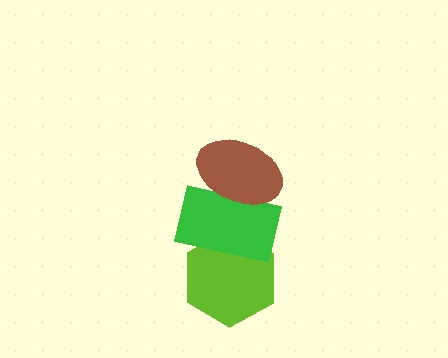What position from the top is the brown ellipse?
The brown ellipse is 1st from the top.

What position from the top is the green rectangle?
The green rectangle is 2nd from the top.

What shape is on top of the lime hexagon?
The green rectangle is on top of the lime hexagon.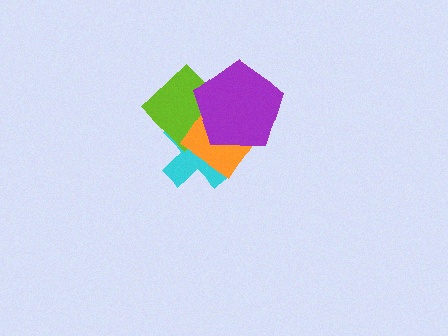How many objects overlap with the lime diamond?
3 objects overlap with the lime diamond.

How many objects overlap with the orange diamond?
3 objects overlap with the orange diamond.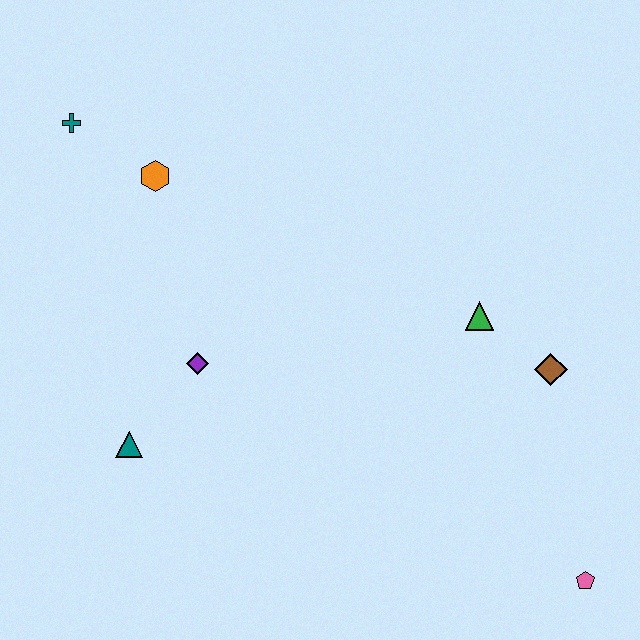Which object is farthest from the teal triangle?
The pink pentagon is farthest from the teal triangle.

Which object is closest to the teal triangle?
The purple diamond is closest to the teal triangle.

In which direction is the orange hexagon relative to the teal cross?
The orange hexagon is to the right of the teal cross.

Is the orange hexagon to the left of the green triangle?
Yes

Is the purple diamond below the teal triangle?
No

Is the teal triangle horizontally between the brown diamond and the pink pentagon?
No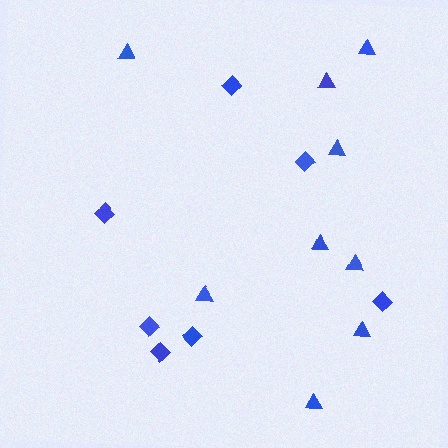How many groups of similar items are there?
There are 2 groups: one group of diamonds (7) and one group of triangles (9).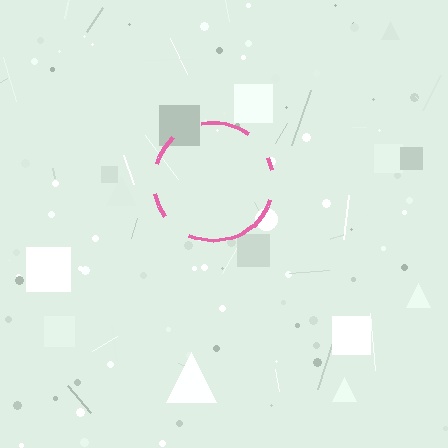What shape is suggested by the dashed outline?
The dashed outline suggests a circle.